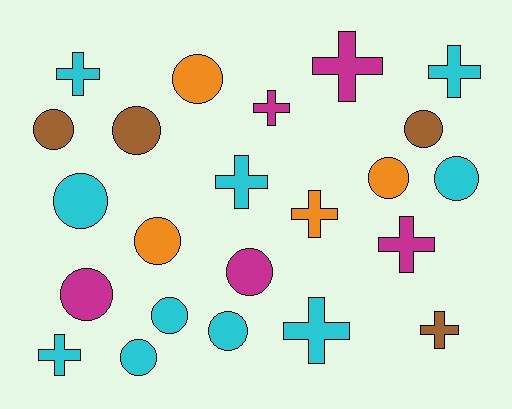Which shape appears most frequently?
Circle, with 13 objects.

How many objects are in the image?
There are 23 objects.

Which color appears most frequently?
Cyan, with 10 objects.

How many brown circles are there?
There are 3 brown circles.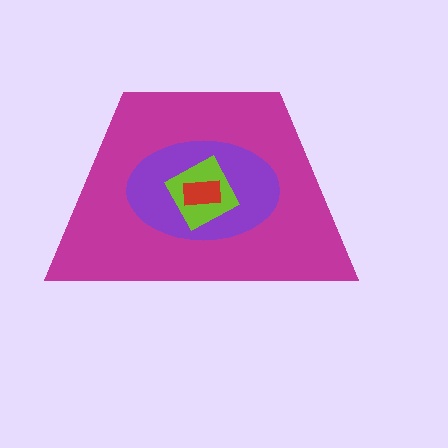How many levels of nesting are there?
4.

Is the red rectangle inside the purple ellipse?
Yes.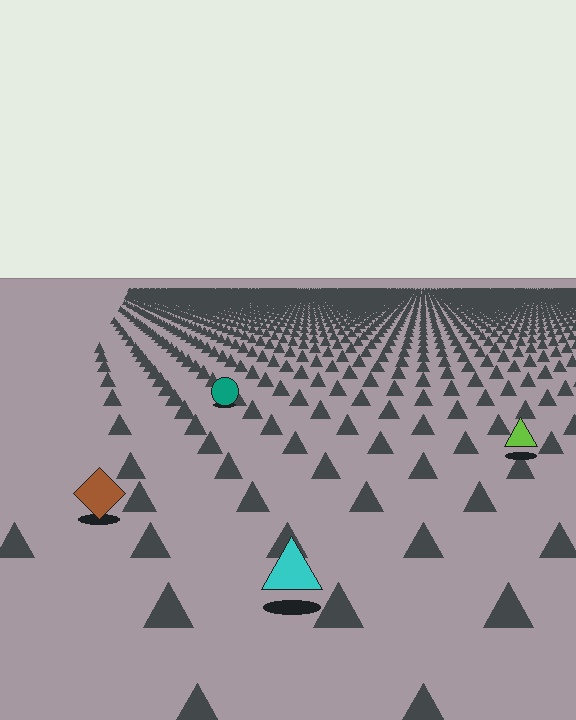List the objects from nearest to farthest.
From nearest to farthest: the cyan triangle, the brown diamond, the lime triangle, the teal circle.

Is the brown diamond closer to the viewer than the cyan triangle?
No. The cyan triangle is closer — you can tell from the texture gradient: the ground texture is coarser near it.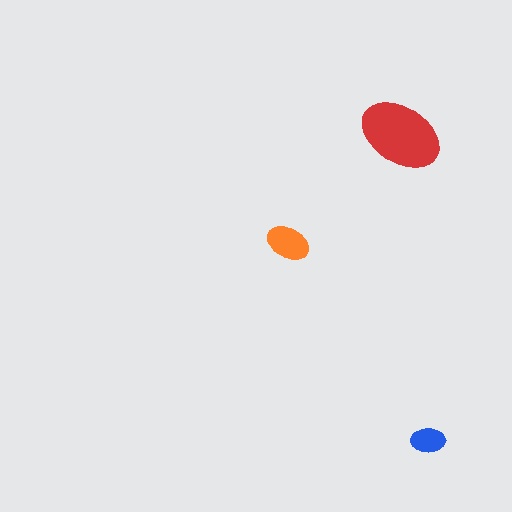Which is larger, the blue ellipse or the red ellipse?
The red one.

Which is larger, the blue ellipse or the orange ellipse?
The orange one.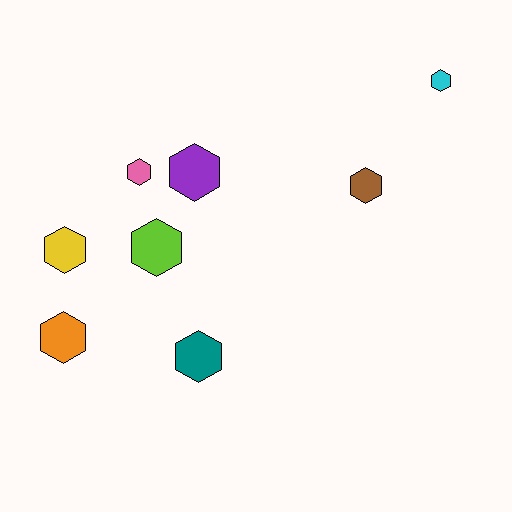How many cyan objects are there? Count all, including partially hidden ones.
There is 1 cyan object.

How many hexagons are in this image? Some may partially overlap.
There are 8 hexagons.